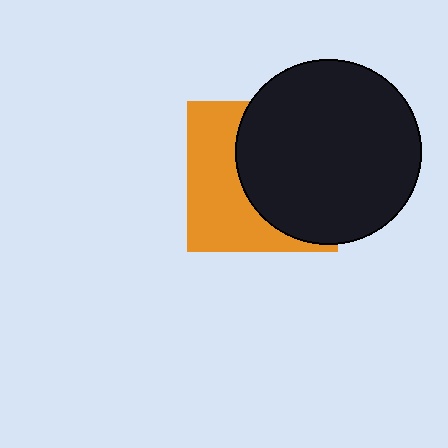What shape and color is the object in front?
The object in front is a black circle.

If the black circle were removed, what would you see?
You would see the complete orange square.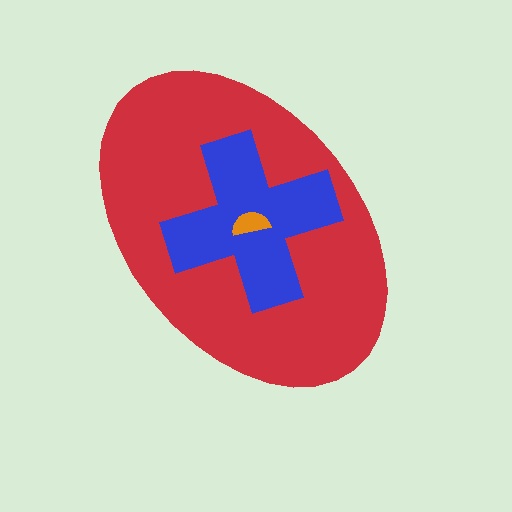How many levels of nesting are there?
3.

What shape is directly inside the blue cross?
The orange semicircle.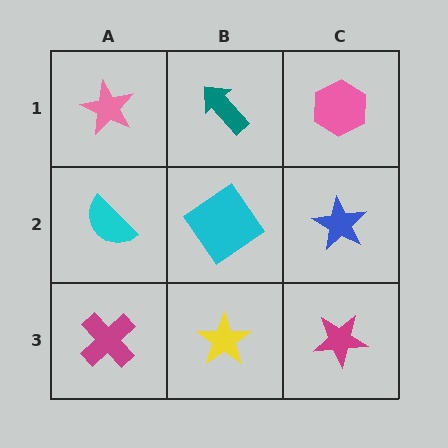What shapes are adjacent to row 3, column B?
A cyan diamond (row 2, column B), a magenta cross (row 3, column A), a magenta star (row 3, column C).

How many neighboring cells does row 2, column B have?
4.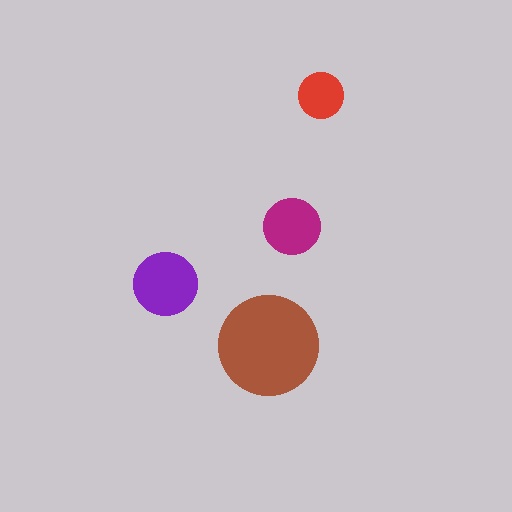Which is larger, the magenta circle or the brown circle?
The brown one.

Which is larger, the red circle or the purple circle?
The purple one.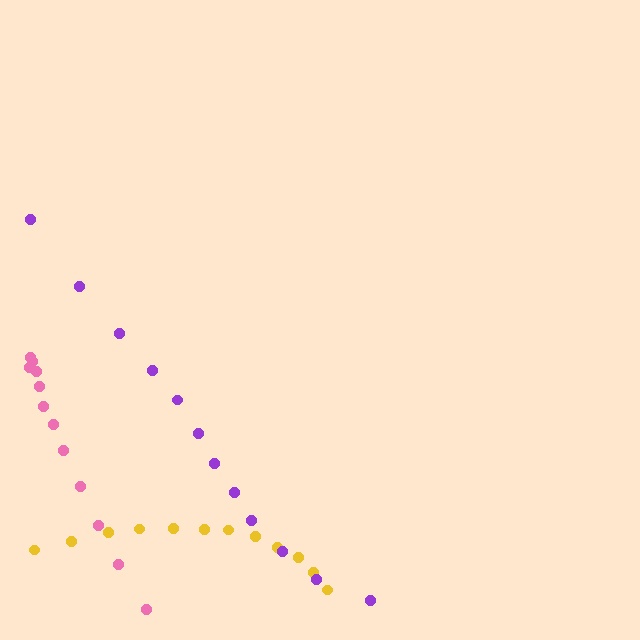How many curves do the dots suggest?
There are 3 distinct paths.